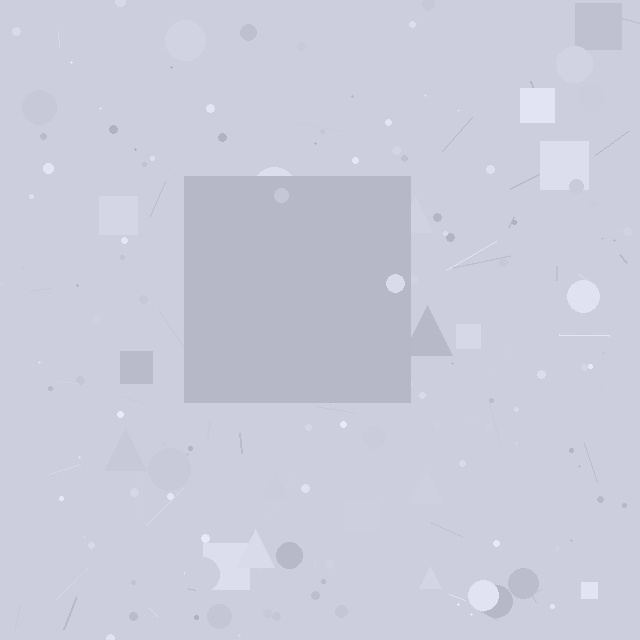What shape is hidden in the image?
A square is hidden in the image.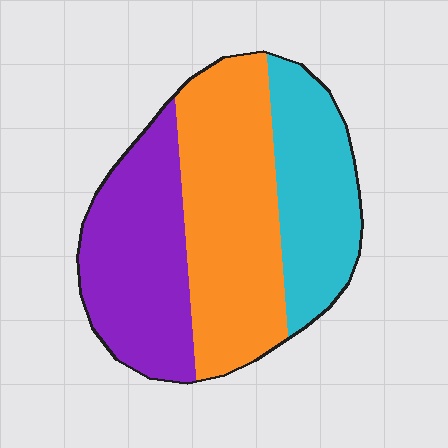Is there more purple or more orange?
Orange.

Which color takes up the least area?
Cyan, at roughly 25%.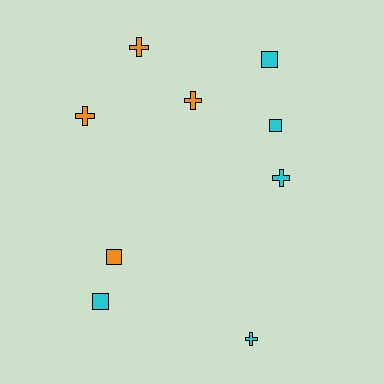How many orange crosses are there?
There are 3 orange crosses.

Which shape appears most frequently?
Cross, with 5 objects.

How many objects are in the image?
There are 9 objects.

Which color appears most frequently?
Cyan, with 5 objects.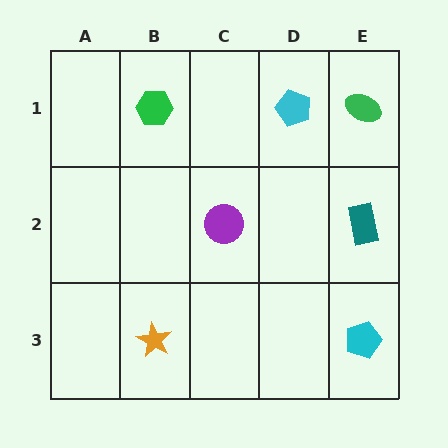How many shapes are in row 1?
3 shapes.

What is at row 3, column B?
An orange star.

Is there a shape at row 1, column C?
No, that cell is empty.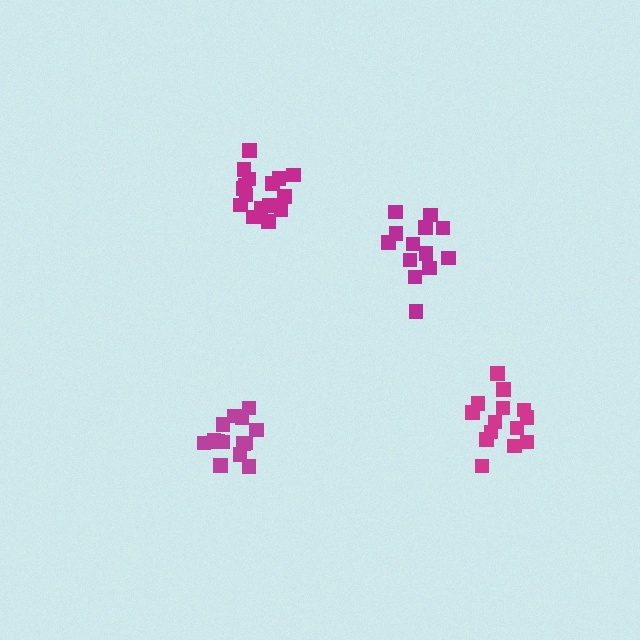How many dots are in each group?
Group 1: 14 dots, Group 2: 13 dots, Group 3: 16 dots, Group 4: 15 dots (58 total).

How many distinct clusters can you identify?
There are 4 distinct clusters.